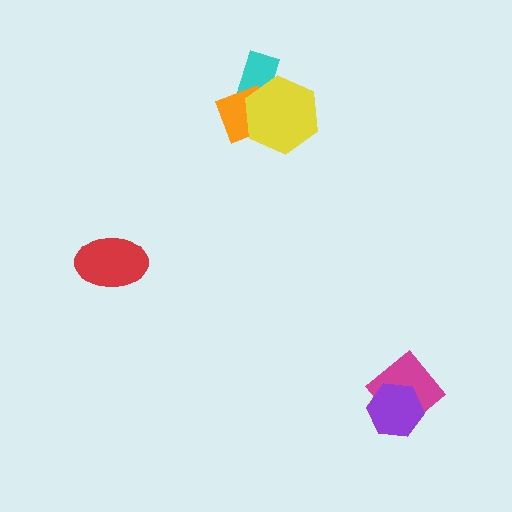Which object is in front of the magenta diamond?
The purple hexagon is in front of the magenta diamond.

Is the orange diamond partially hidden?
Yes, it is partially covered by another shape.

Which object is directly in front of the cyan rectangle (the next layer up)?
The orange diamond is directly in front of the cyan rectangle.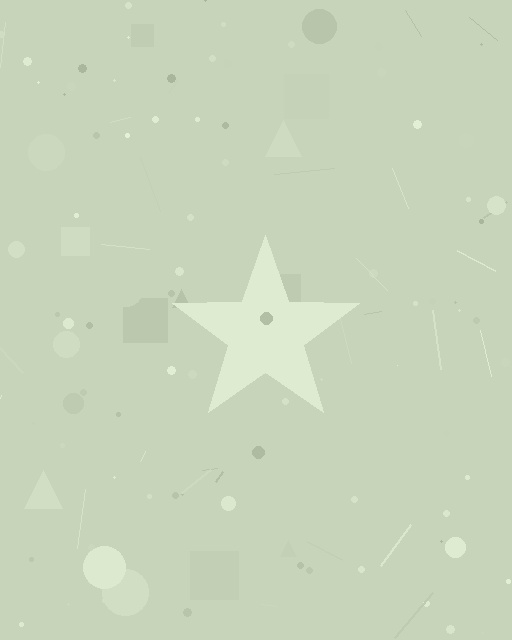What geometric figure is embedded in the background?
A star is embedded in the background.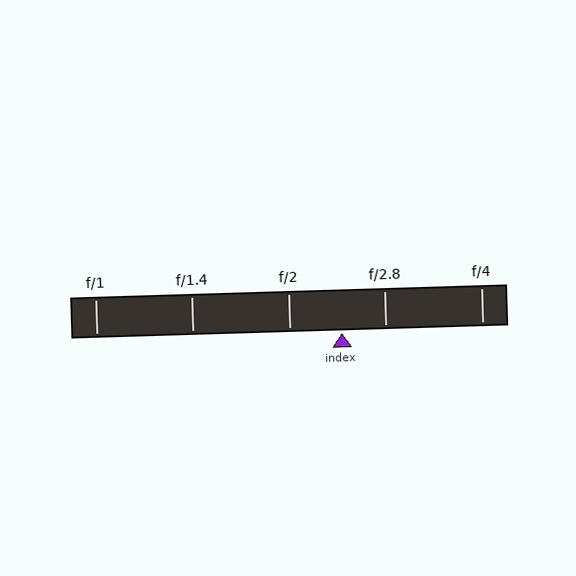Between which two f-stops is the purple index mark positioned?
The index mark is between f/2 and f/2.8.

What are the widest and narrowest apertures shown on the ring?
The widest aperture shown is f/1 and the narrowest is f/4.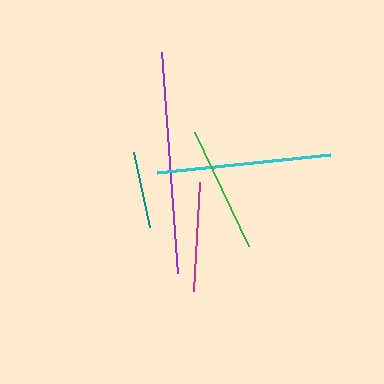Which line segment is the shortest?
The teal line is the shortest at approximately 77 pixels.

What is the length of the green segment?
The green segment is approximately 126 pixels long.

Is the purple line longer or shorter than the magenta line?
The purple line is longer than the magenta line.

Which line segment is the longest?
The purple line is the longest at approximately 222 pixels.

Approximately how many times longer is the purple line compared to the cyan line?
The purple line is approximately 1.3 times the length of the cyan line.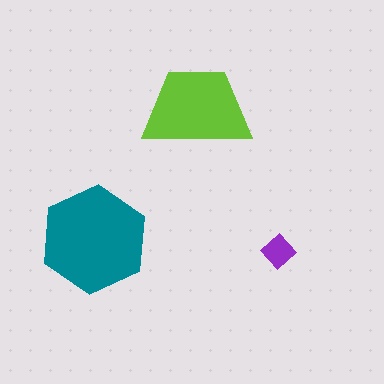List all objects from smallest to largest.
The purple diamond, the lime trapezoid, the teal hexagon.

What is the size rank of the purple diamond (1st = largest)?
3rd.